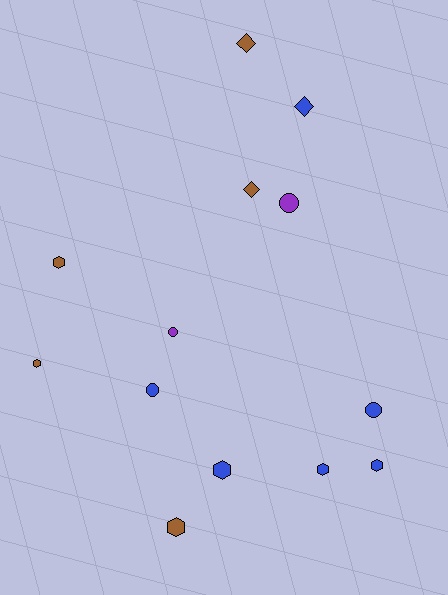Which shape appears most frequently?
Hexagon, with 6 objects.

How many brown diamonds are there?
There are 2 brown diamonds.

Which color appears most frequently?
Blue, with 6 objects.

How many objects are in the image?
There are 13 objects.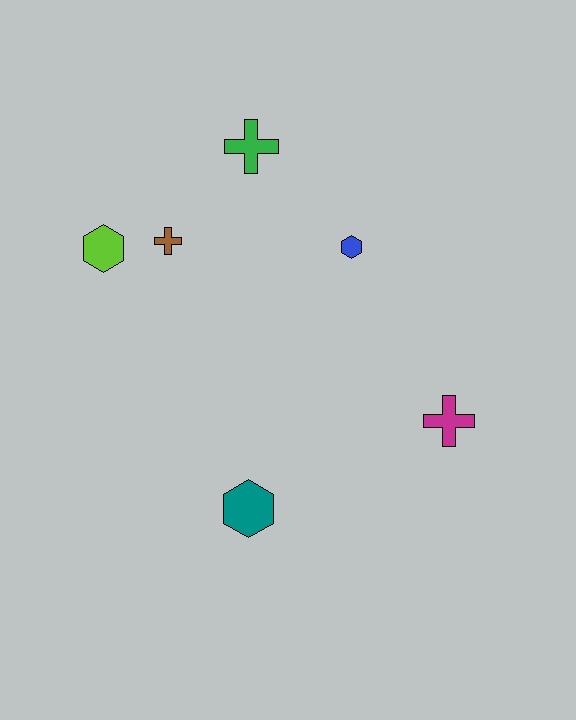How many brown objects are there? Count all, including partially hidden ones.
There is 1 brown object.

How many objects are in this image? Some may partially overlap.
There are 6 objects.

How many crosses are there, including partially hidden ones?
There are 3 crosses.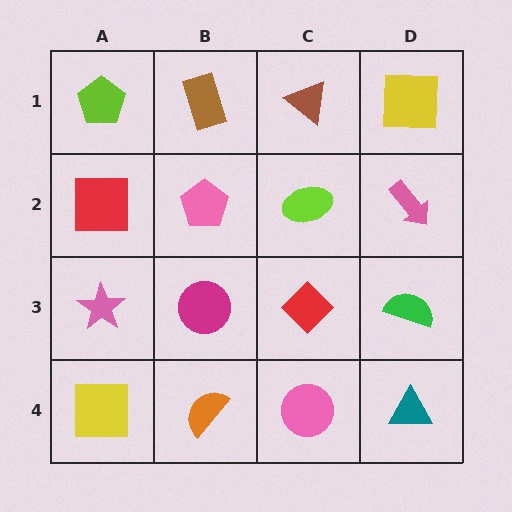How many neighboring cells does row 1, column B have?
3.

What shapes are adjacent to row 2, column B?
A brown rectangle (row 1, column B), a magenta circle (row 3, column B), a red square (row 2, column A), a lime ellipse (row 2, column C).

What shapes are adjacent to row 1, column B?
A pink pentagon (row 2, column B), a lime pentagon (row 1, column A), a brown triangle (row 1, column C).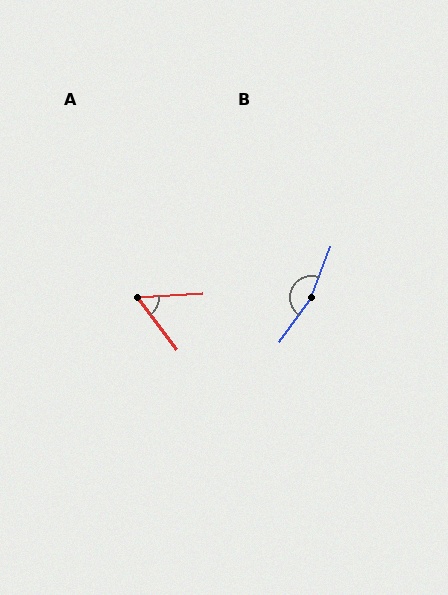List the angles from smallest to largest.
A (56°), B (166°).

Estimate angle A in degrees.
Approximately 56 degrees.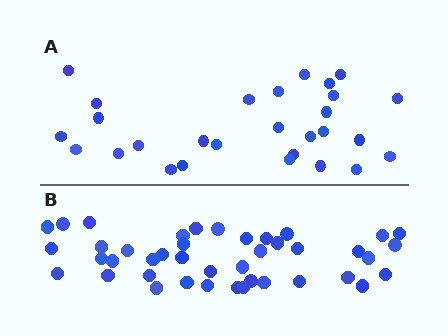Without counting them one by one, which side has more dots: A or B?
Region B (the bottom region) has more dots.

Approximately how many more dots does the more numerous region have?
Region B has approximately 15 more dots than region A.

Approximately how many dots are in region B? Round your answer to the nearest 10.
About 40 dots. (The exact count is 42, which rounds to 40.)